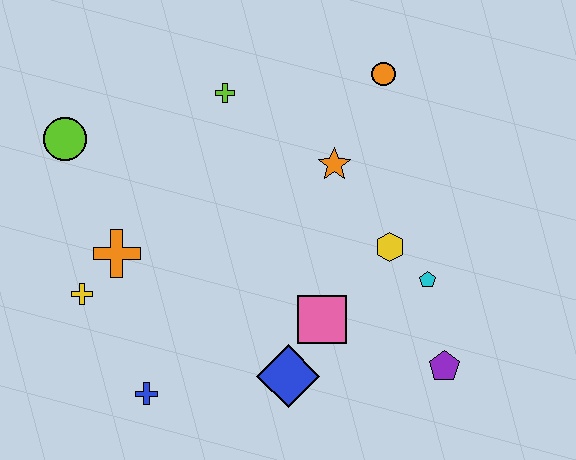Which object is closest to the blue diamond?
The pink square is closest to the blue diamond.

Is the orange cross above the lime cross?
No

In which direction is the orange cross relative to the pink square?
The orange cross is to the left of the pink square.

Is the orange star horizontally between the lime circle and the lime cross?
No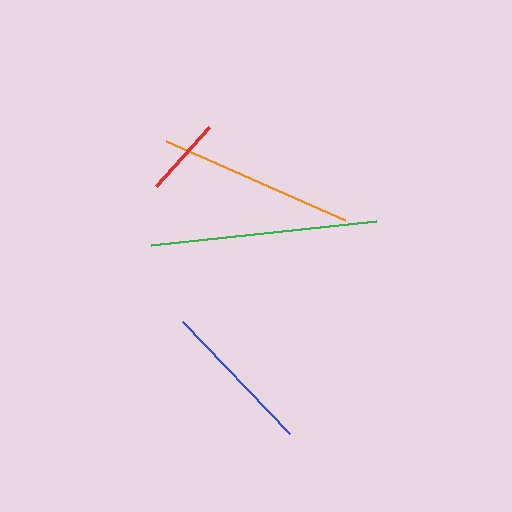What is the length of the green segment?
The green segment is approximately 226 pixels long.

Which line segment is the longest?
The green line is the longest at approximately 226 pixels.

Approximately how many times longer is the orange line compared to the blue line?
The orange line is approximately 1.3 times the length of the blue line.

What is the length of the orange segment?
The orange segment is approximately 195 pixels long.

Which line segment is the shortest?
The red line is the shortest at approximately 79 pixels.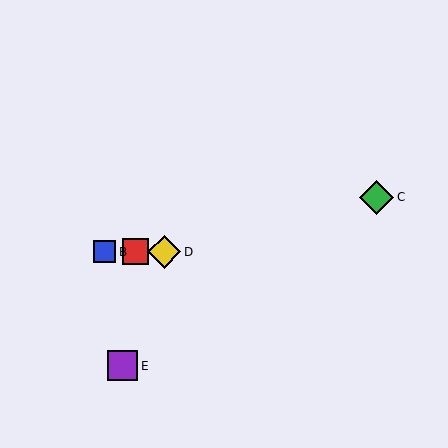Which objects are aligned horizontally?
Objects A, B, D are aligned horizontally.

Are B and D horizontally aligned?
Yes, both are at y≈252.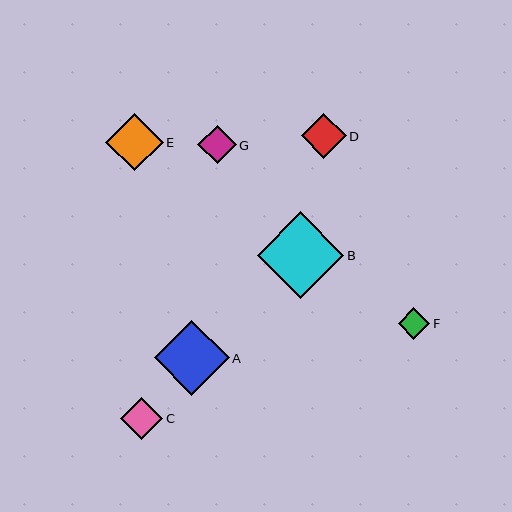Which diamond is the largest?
Diamond B is the largest with a size of approximately 86 pixels.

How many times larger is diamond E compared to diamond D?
Diamond E is approximately 1.3 times the size of diamond D.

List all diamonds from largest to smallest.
From largest to smallest: B, A, E, D, C, G, F.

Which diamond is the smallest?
Diamond F is the smallest with a size of approximately 31 pixels.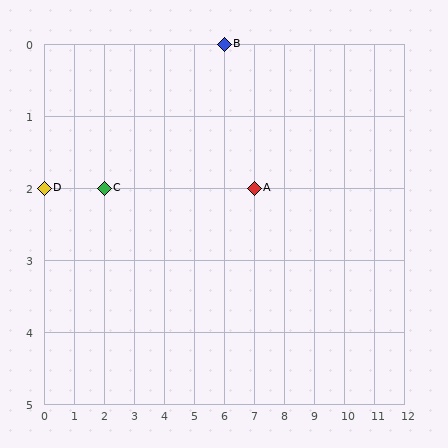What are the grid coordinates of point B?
Point B is at grid coordinates (6, 0).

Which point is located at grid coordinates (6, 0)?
Point B is at (6, 0).